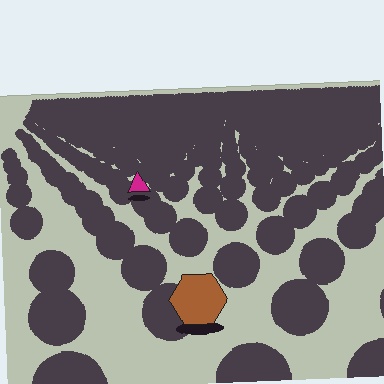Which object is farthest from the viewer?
The magenta triangle is farthest from the viewer. It appears smaller and the ground texture around it is denser.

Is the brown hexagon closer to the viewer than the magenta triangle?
Yes. The brown hexagon is closer — you can tell from the texture gradient: the ground texture is coarser near it.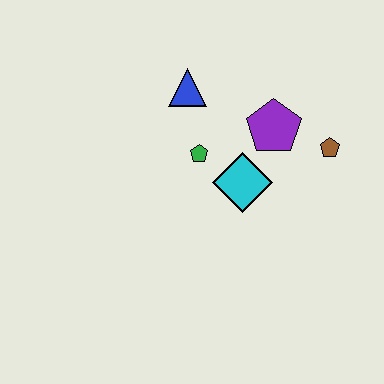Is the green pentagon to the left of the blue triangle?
No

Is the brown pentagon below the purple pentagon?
Yes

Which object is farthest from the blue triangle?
The brown pentagon is farthest from the blue triangle.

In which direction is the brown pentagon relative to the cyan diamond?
The brown pentagon is to the right of the cyan diamond.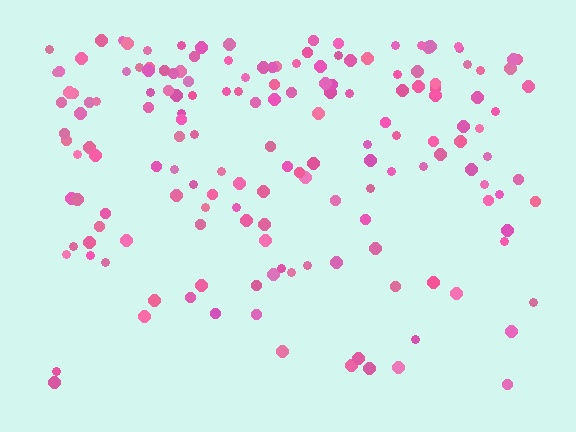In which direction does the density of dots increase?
From bottom to top, with the top side densest.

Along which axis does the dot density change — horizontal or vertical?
Vertical.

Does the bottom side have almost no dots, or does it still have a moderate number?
Still a moderate number, just noticeably fewer than the top.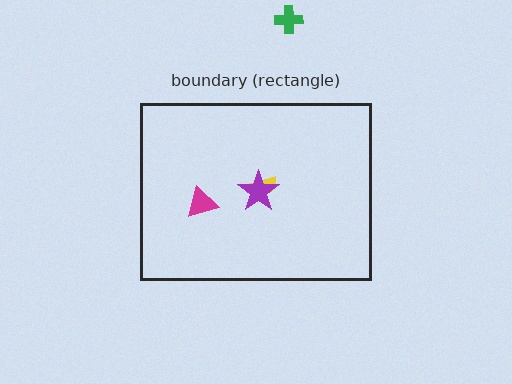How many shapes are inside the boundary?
3 inside, 1 outside.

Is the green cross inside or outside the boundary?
Outside.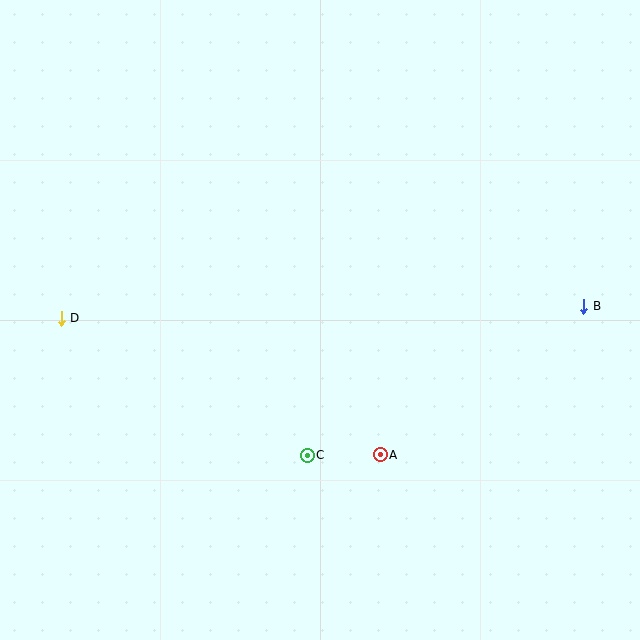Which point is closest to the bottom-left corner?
Point D is closest to the bottom-left corner.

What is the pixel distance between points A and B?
The distance between A and B is 252 pixels.